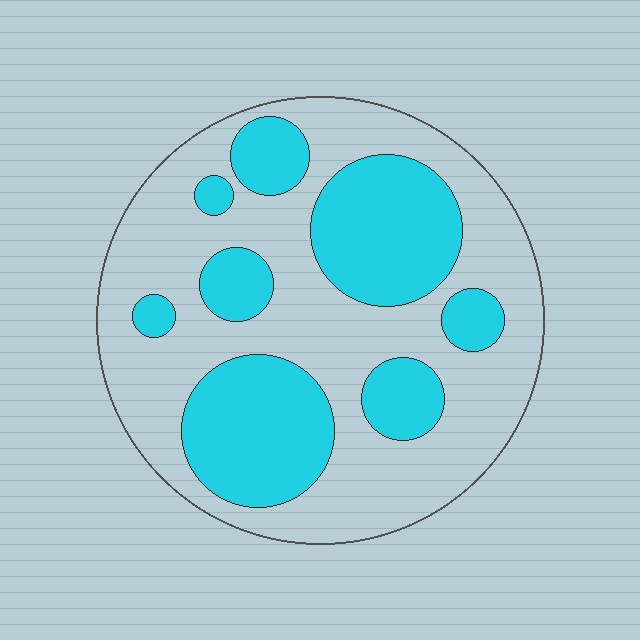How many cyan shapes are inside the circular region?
8.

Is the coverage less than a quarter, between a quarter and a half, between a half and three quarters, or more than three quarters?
Between a quarter and a half.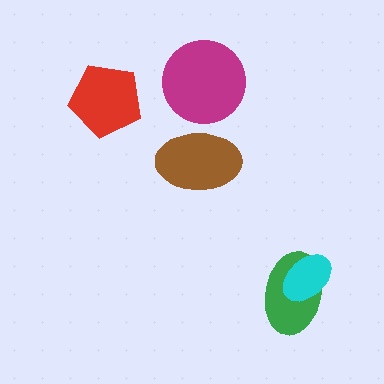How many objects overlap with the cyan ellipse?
1 object overlaps with the cyan ellipse.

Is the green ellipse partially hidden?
Yes, it is partially covered by another shape.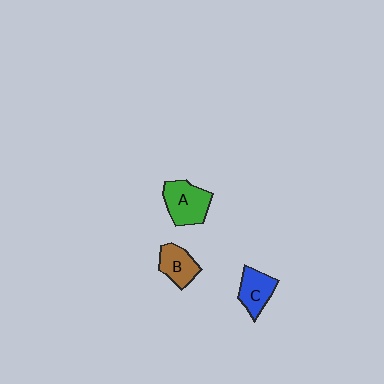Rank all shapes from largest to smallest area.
From largest to smallest: A (green), C (blue), B (brown).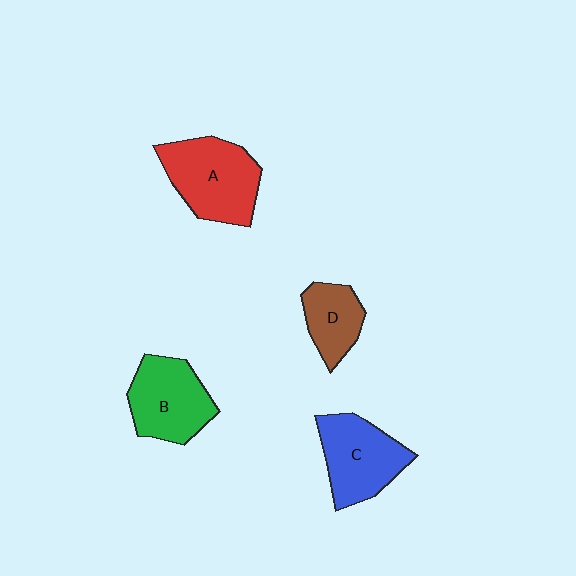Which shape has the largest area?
Shape A (red).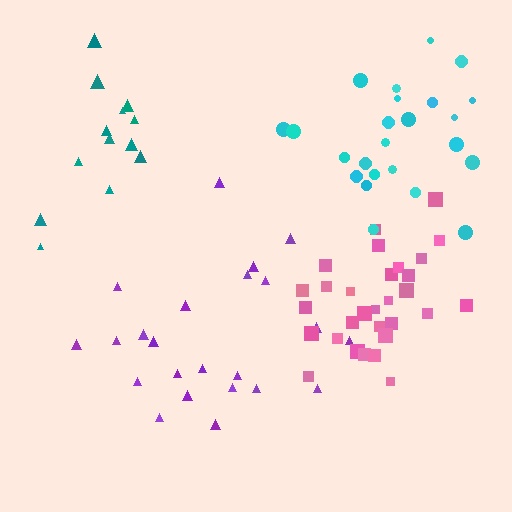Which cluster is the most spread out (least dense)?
Teal.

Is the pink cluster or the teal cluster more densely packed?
Pink.